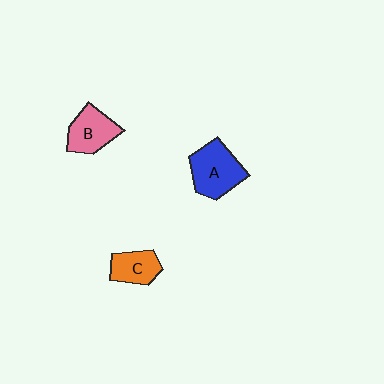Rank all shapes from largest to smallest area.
From largest to smallest: A (blue), B (pink), C (orange).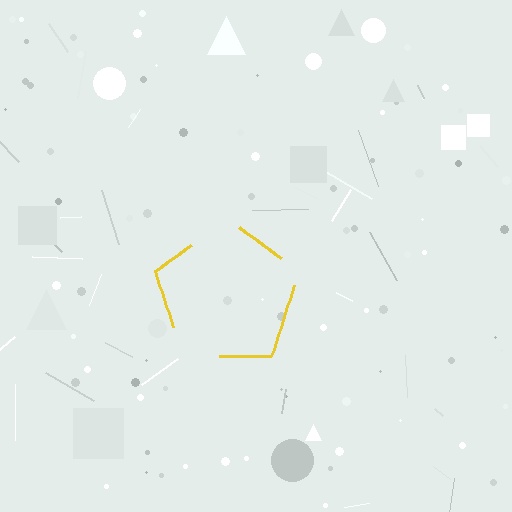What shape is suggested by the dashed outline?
The dashed outline suggests a pentagon.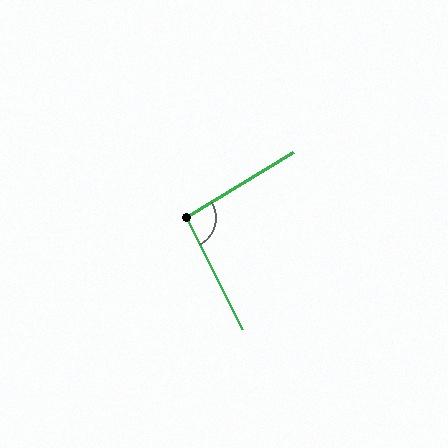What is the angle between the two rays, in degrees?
Approximately 94 degrees.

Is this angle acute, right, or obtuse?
It is approximately a right angle.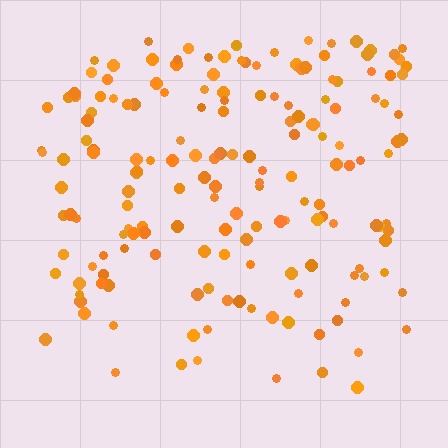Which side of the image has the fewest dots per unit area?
The bottom.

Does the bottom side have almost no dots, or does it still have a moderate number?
Still a moderate number, just noticeably fewer than the top.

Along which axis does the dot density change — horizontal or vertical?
Vertical.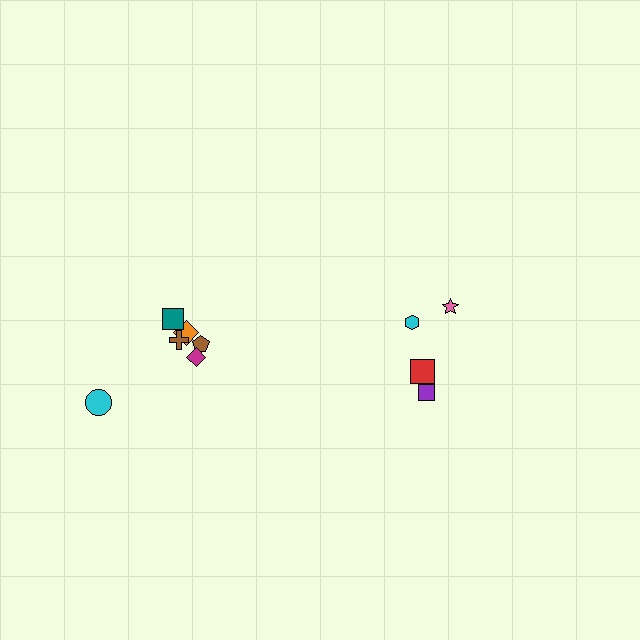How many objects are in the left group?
There are 6 objects.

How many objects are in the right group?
There are 4 objects.